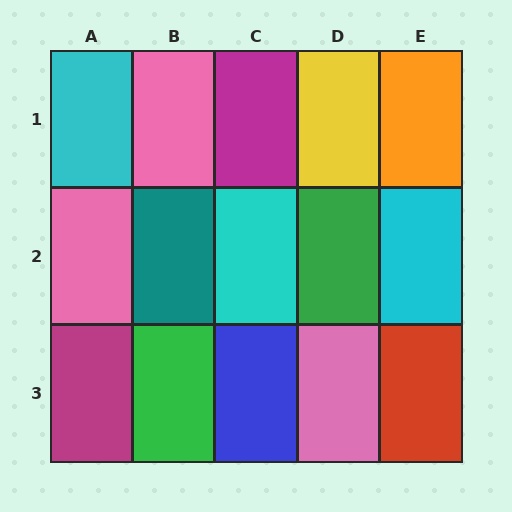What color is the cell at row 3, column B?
Green.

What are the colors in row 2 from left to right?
Pink, teal, cyan, green, cyan.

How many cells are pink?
3 cells are pink.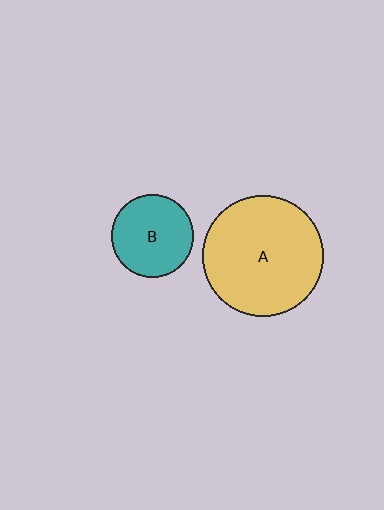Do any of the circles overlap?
No, none of the circles overlap.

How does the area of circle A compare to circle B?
Approximately 2.2 times.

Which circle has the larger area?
Circle A (yellow).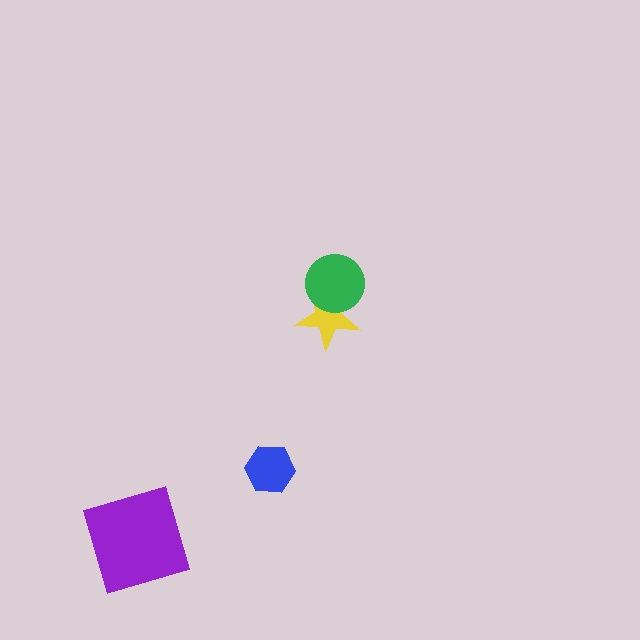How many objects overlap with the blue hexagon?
0 objects overlap with the blue hexagon.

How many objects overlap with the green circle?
1 object overlaps with the green circle.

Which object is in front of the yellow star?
The green circle is in front of the yellow star.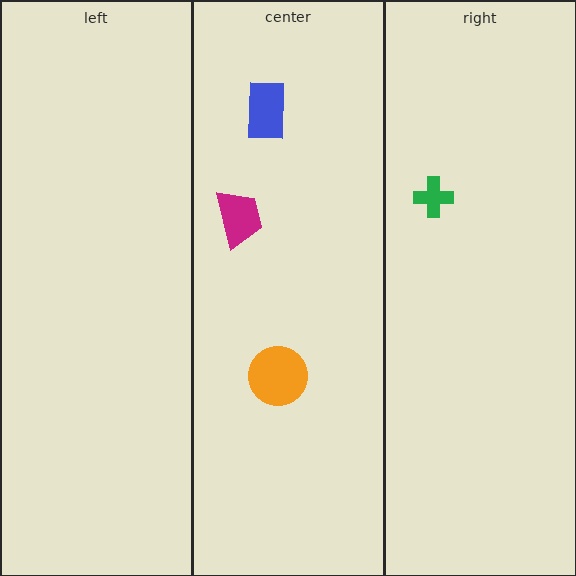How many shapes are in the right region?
1.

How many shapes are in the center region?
3.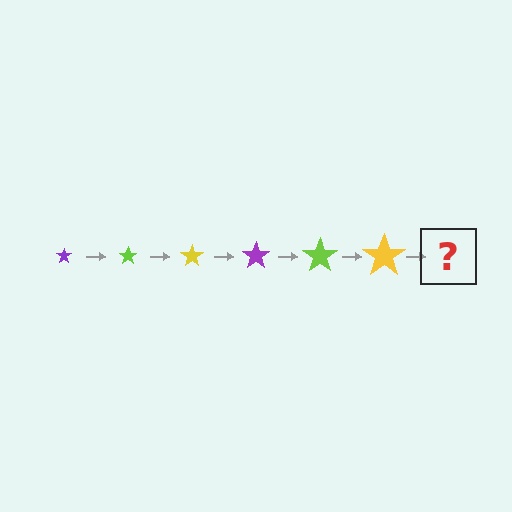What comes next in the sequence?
The next element should be a purple star, larger than the previous one.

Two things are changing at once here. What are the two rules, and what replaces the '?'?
The two rules are that the star grows larger each step and the color cycles through purple, lime, and yellow. The '?' should be a purple star, larger than the previous one.